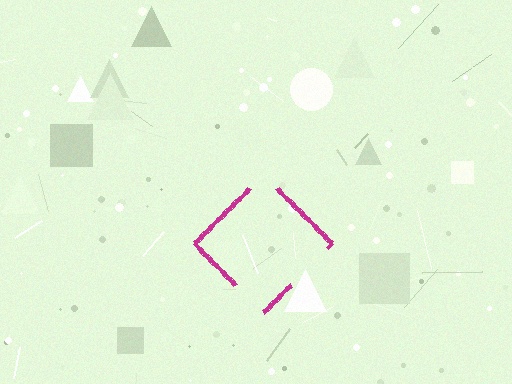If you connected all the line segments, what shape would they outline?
They would outline a diamond.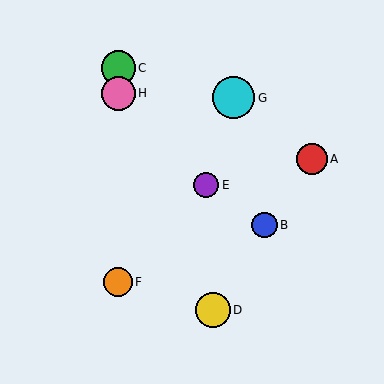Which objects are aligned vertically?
Objects C, F, H are aligned vertically.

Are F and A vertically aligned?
No, F is at x≈118 and A is at x≈312.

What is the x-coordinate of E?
Object E is at x≈206.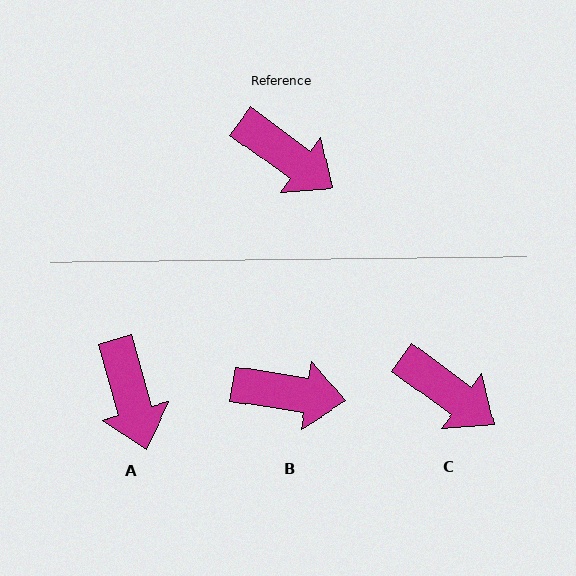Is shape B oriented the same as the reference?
No, it is off by about 27 degrees.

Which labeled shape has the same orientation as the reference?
C.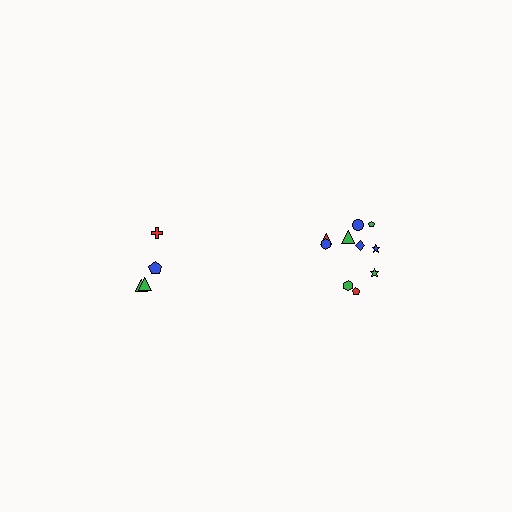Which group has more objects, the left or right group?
The right group.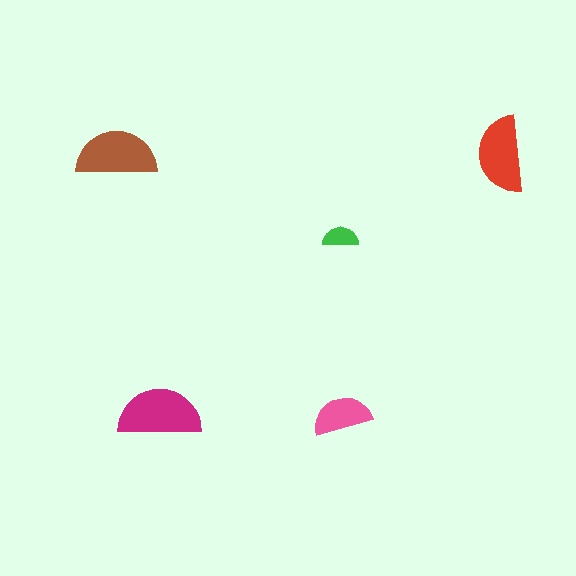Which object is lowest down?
The pink semicircle is bottommost.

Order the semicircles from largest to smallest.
the magenta one, the brown one, the red one, the pink one, the green one.